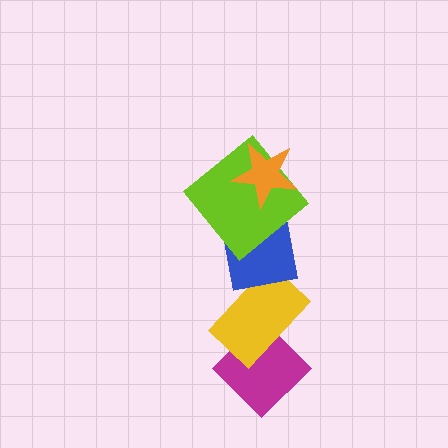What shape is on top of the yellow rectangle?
The blue square is on top of the yellow rectangle.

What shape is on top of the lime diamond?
The orange star is on top of the lime diamond.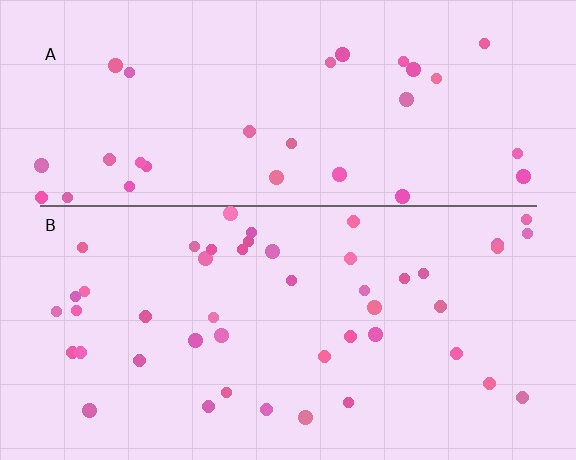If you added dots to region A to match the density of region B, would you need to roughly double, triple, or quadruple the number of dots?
Approximately double.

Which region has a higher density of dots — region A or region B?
B (the bottom).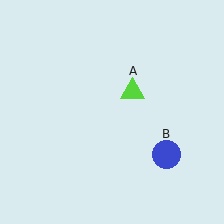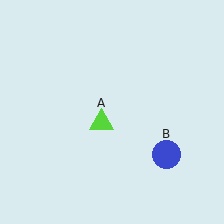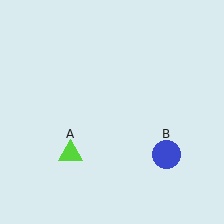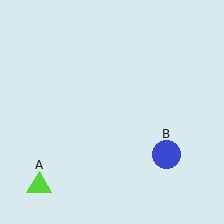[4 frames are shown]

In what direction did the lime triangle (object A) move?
The lime triangle (object A) moved down and to the left.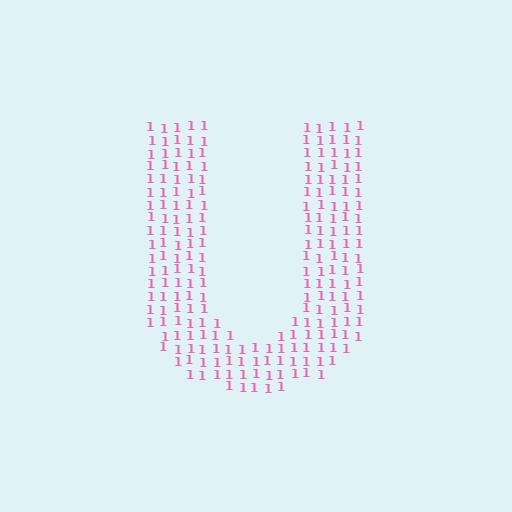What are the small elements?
The small elements are digit 1's.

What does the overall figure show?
The overall figure shows the letter U.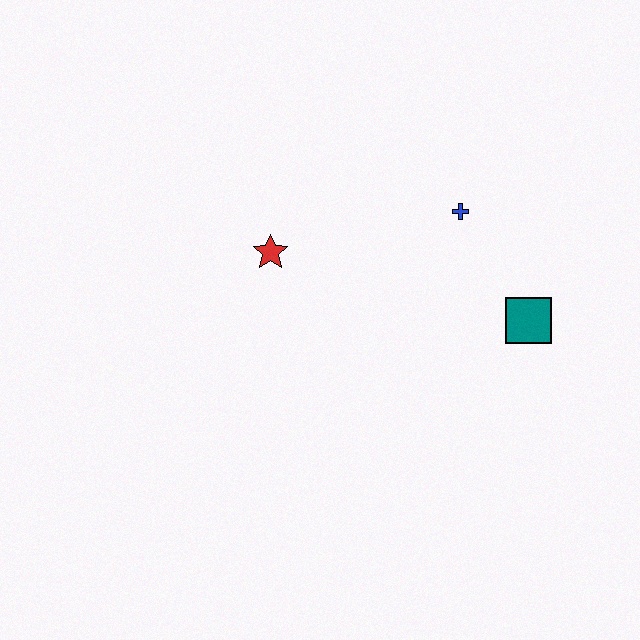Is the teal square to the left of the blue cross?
No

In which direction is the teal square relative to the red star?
The teal square is to the right of the red star.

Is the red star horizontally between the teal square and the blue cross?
No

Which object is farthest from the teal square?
The red star is farthest from the teal square.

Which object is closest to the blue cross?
The teal square is closest to the blue cross.